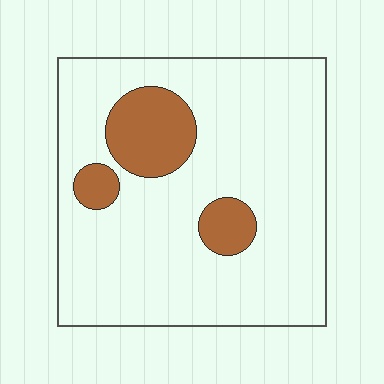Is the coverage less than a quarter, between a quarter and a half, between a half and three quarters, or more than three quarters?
Less than a quarter.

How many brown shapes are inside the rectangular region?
3.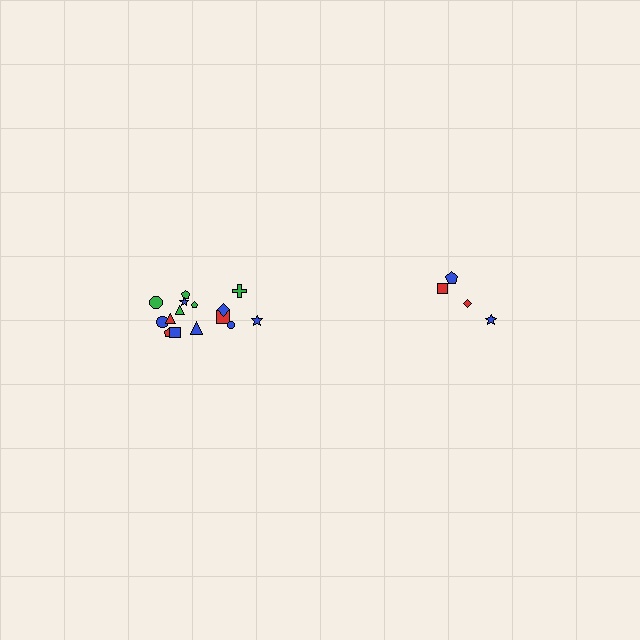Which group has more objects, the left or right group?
The left group.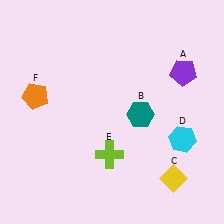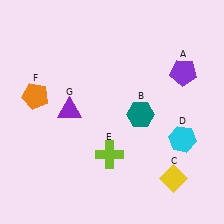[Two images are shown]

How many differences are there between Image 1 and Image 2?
There is 1 difference between the two images.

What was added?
A purple triangle (G) was added in Image 2.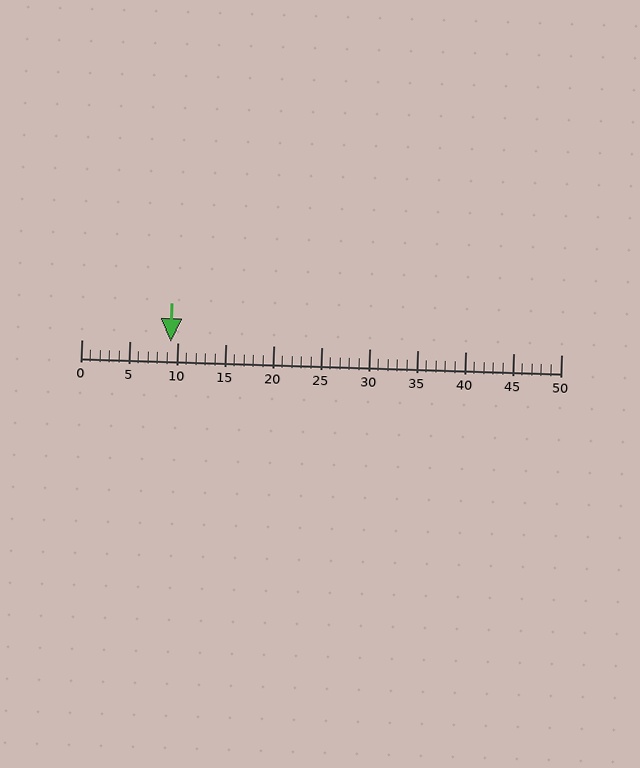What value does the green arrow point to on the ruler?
The green arrow points to approximately 9.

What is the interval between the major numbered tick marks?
The major tick marks are spaced 5 units apart.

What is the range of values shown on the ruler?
The ruler shows values from 0 to 50.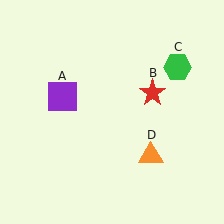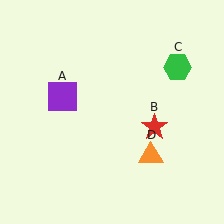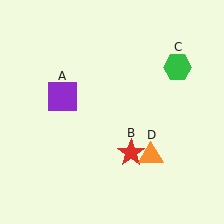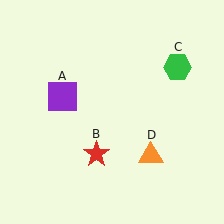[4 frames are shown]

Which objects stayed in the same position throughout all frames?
Purple square (object A) and green hexagon (object C) and orange triangle (object D) remained stationary.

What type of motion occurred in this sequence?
The red star (object B) rotated clockwise around the center of the scene.